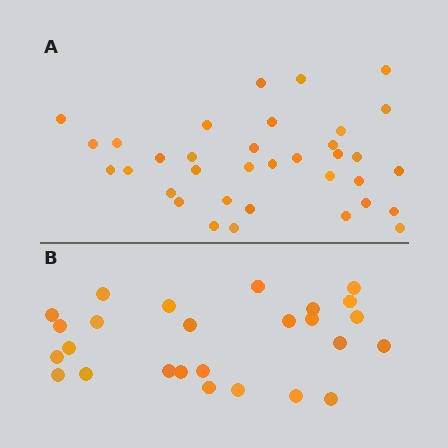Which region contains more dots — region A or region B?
Region A (the top region) has more dots.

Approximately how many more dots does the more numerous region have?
Region A has roughly 8 or so more dots than region B.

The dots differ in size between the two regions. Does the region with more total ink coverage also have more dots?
No. Region B has more total ink coverage because its dots are larger, but region A actually contains more individual dots. Total area can be misleading — the number of items is what matters here.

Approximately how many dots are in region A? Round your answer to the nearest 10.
About 40 dots. (The exact count is 35, which rounds to 40.)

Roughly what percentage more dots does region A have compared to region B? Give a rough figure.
About 35% more.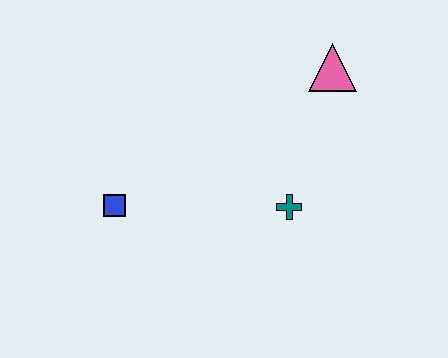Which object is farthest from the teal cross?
The blue square is farthest from the teal cross.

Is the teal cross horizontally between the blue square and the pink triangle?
Yes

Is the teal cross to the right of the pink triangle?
No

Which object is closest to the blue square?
The teal cross is closest to the blue square.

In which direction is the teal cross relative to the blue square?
The teal cross is to the right of the blue square.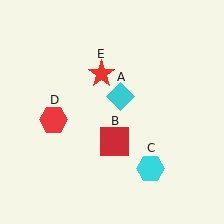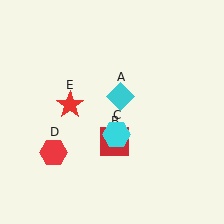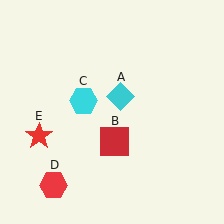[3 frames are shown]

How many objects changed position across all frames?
3 objects changed position: cyan hexagon (object C), red hexagon (object D), red star (object E).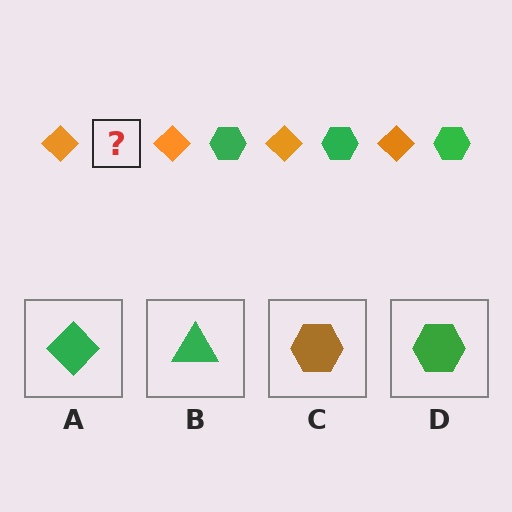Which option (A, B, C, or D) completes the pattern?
D.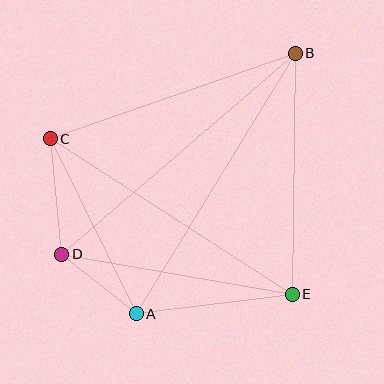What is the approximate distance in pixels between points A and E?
The distance between A and E is approximately 157 pixels.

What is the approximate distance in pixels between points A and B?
The distance between A and B is approximately 305 pixels.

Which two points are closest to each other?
Points A and D are closest to each other.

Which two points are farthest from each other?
Points B and D are farthest from each other.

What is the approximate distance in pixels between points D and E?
The distance between D and E is approximately 234 pixels.